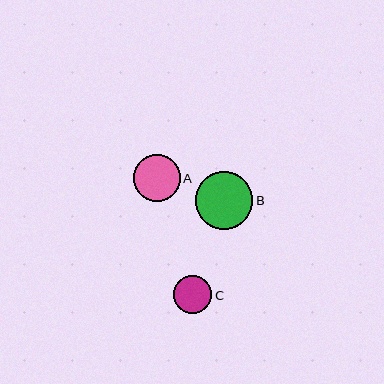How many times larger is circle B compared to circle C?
Circle B is approximately 1.5 times the size of circle C.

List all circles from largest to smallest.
From largest to smallest: B, A, C.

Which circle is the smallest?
Circle C is the smallest with a size of approximately 38 pixels.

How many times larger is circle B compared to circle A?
Circle B is approximately 1.2 times the size of circle A.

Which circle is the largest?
Circle B is the largest with a size of approximately 58 pixels.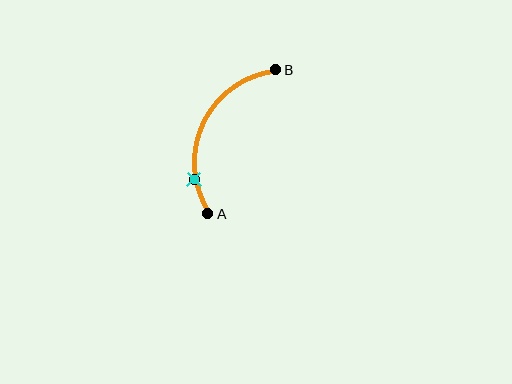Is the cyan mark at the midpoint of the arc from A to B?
No. The cyan mark lies on the arc but is closer to endpoint A. The arc midpoint would be at the point on the curve equidistant along the arc from both A and B.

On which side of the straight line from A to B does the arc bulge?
The arc bulges to the left of the straight line connecting A and B.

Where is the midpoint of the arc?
The arc midpoint is the point on the curve farthest from the straight line joining A and B. It sits to the left of that line.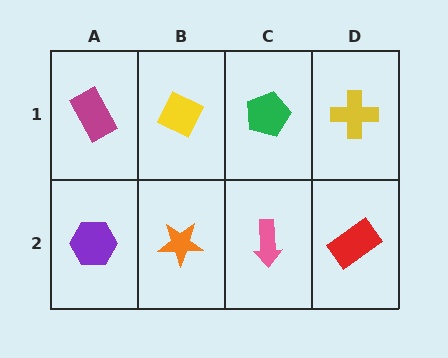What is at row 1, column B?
A yellow diamond.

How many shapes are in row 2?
4 shapes.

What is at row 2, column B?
An orange star.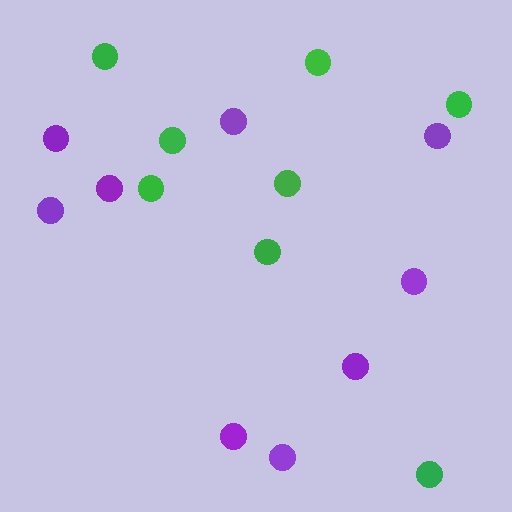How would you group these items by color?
There are 2 groups: one group of green circles (8) and one group of purple circles (9).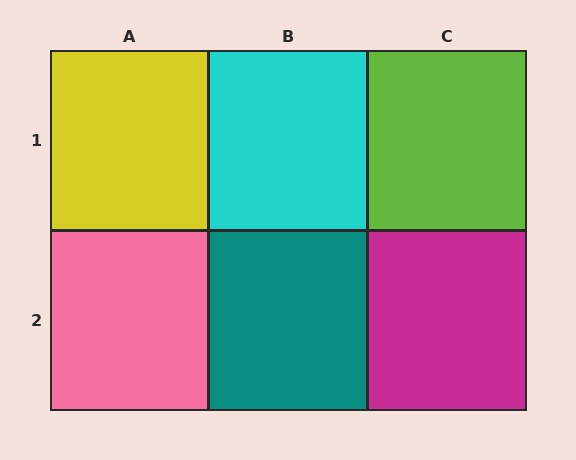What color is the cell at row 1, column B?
Cyan.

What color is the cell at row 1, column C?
Lime.